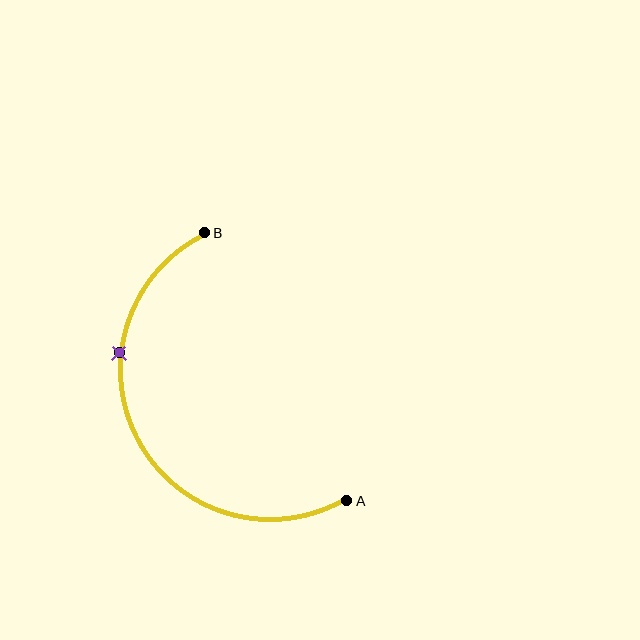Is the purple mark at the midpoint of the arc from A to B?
No. The purple mark lies on the arc but is closer to endpoint B. The arc midpoint would be at the point on the curve equidistant along the arc from both A and B.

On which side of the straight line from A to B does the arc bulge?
The arc bulges to the left of the straight line connecting A and B.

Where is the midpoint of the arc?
The arc midpoint is the point on the curve farthest from the straight line joining A and B. It sits to the left of that line.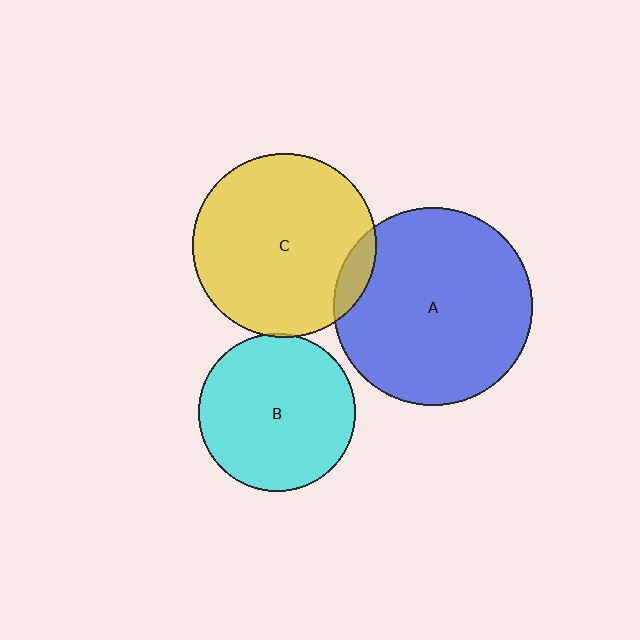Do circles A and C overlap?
Yes.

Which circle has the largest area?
Circle A (blue).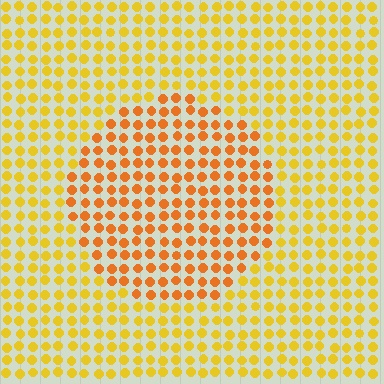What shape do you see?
I see a circle.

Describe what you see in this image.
The image is filled with small yellow elements in a uniform arrangement. A circle-shaped region is visible where the elements are tinted to a slightly different hue, forming a subtle color boundary.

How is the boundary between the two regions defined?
The boundary is defined purely by a slight shift in hue (about 26 degrees). Spacing, size, and orientation are identical on both sides.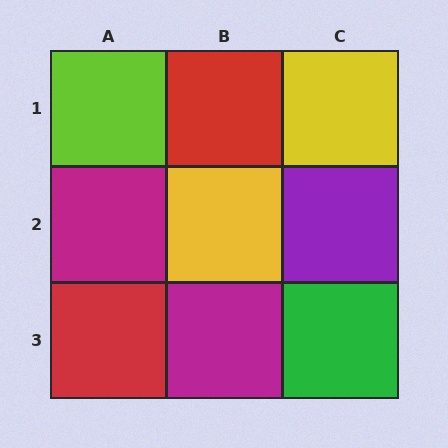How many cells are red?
2 cells are red.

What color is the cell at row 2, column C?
Purple.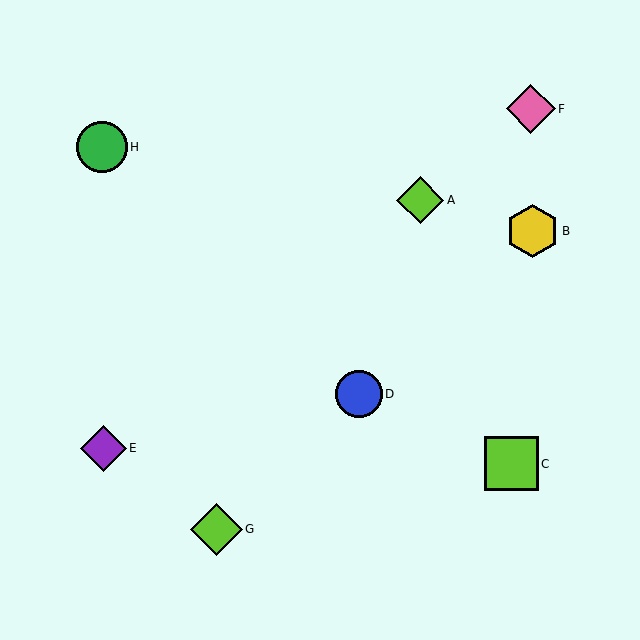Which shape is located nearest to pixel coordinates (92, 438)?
The purple diamond (labeled E) at (103, 448) is nearest to that location.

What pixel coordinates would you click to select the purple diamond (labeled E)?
Click at (103, 448) to select the purple diamond E.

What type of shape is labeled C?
Shape C is a lime square.